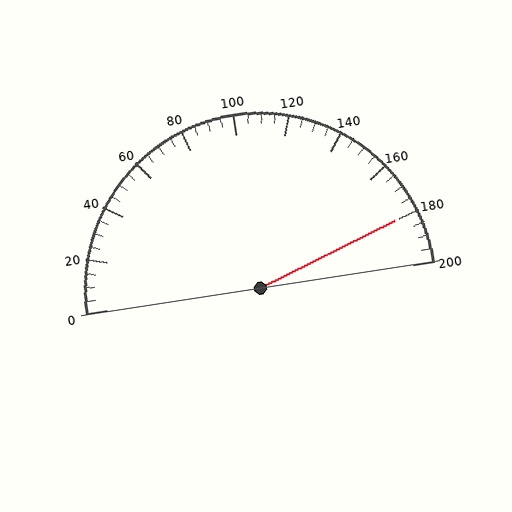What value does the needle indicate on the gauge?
The needle indicates approximately 180.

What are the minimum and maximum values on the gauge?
The gauge ranges from 0 to 200.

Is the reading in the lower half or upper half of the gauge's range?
The reading is in the upper half of the range (0 to 200).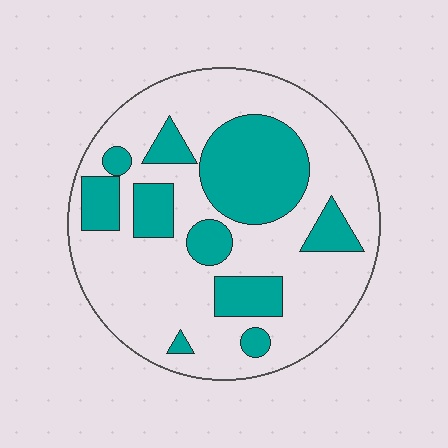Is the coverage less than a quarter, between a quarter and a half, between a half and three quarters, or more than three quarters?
Between a quarter and a half.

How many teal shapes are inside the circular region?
10.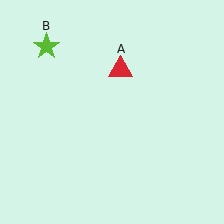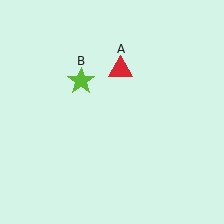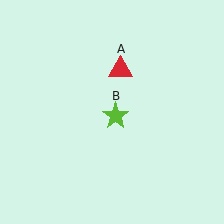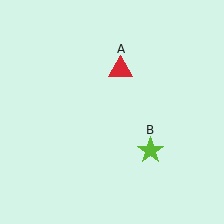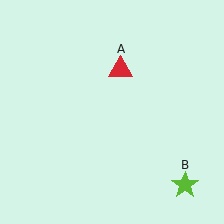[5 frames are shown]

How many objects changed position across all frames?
1 object changed position: lime star (object B).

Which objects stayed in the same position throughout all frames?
Red triangle (object A) remained stationary.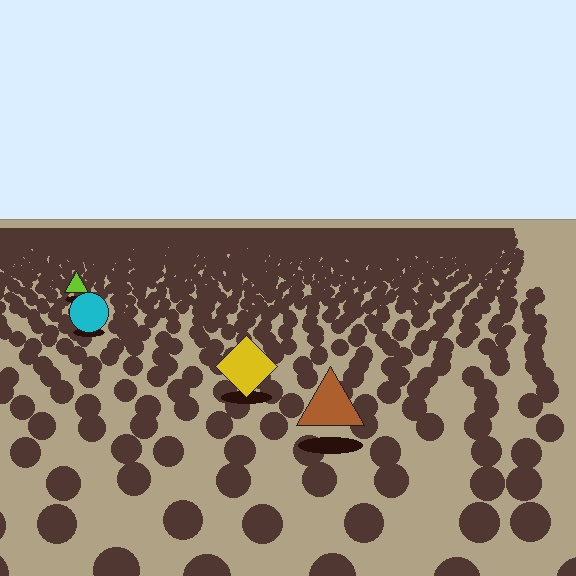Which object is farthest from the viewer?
The lime triangle is farthest from the viewer. It appears smaller and the ground texture around it is denser.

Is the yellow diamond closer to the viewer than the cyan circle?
Yes. The yellow diamond is closer — you can tell from the texture gradient: the ground texture is coarser near it.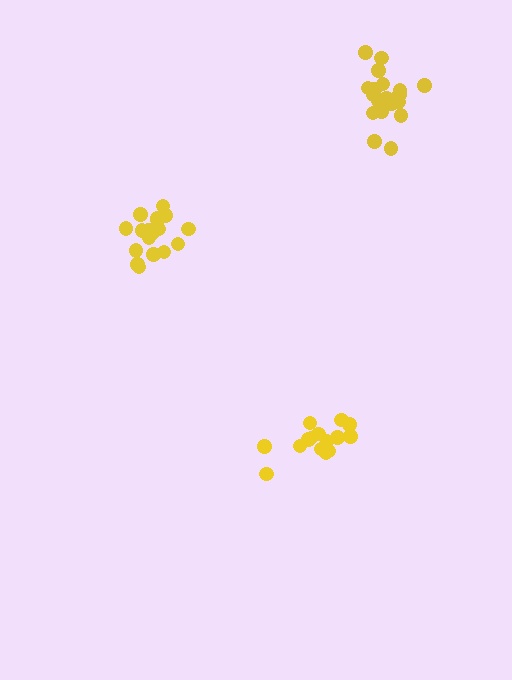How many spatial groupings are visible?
There are 3 spatial groupings.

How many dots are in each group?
Group 1: 15 dots, Group 2: 19 dots, Group 3: 19 dots (53 total).